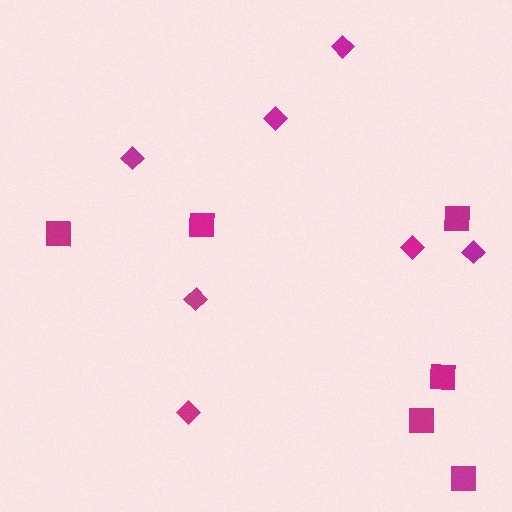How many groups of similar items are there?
There are 2 groups: one group of diamonds (7) and one group of squares (6).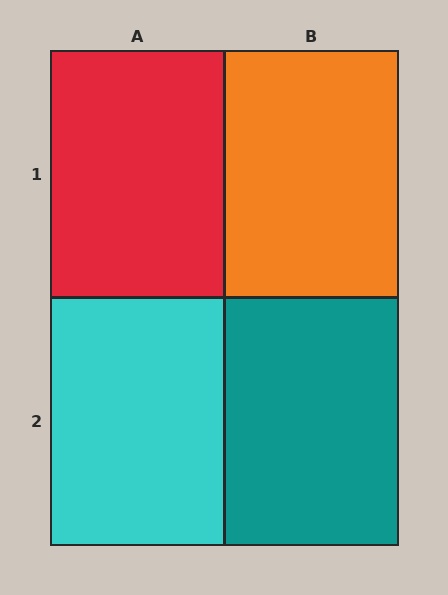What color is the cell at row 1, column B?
Orange.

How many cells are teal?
1 cell is teal.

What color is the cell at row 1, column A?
Red.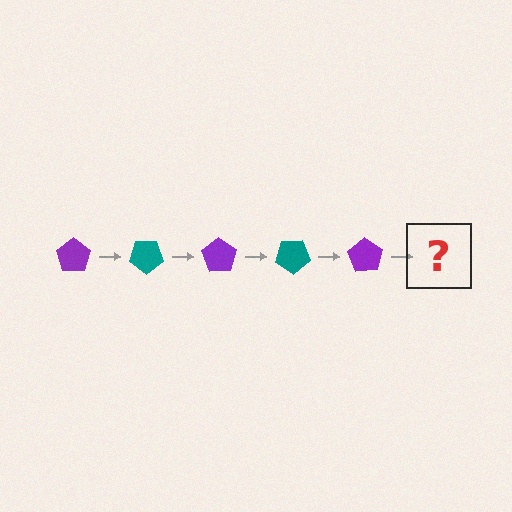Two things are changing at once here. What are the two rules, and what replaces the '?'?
The two rules are that it rotates 35 degrees each step and the color cycles through purple and teal. The '?' should be a teal pentagon, rotated 175 degrees from the start.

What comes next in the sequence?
The next element should be a teal pentagon, rotated 175 degrees from the start.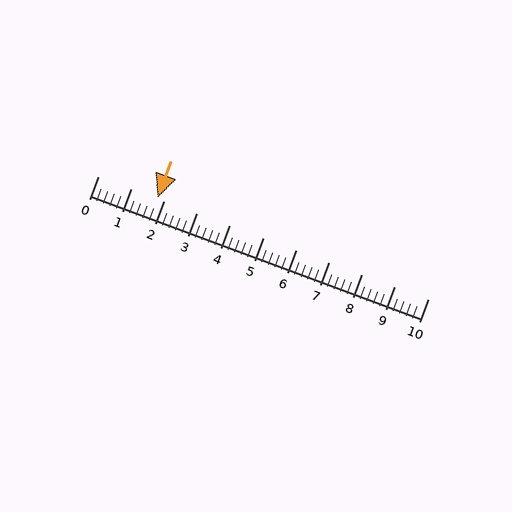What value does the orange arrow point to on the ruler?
The orange arrow points to approximately 1.8.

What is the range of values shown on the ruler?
The ruler shows values from 0 to 10.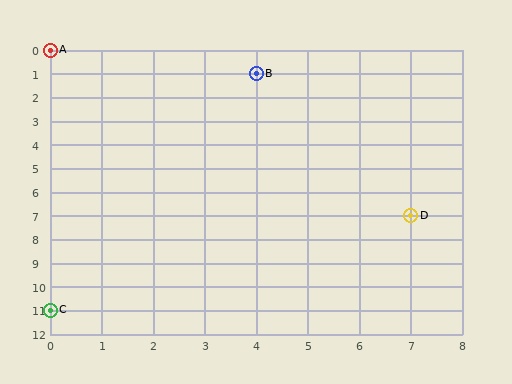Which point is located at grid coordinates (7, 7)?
Point D is at (7, 7).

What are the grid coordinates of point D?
Point D is at grid coordinates (7, 7).